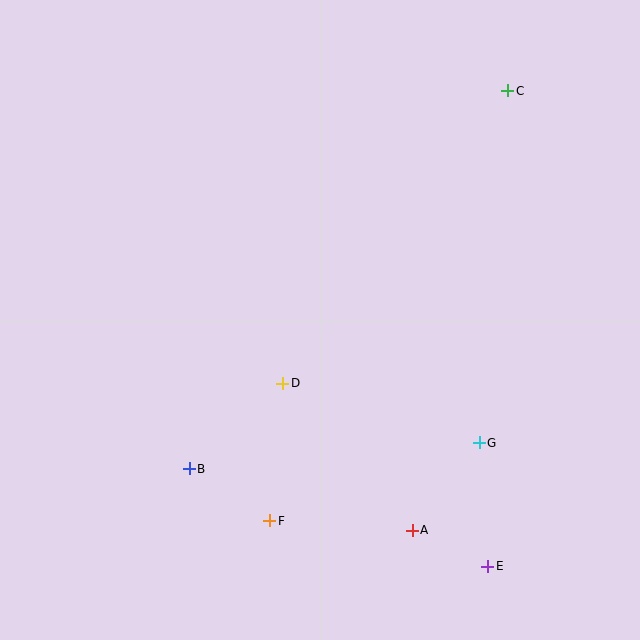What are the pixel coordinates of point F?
Point F is at (270, 521).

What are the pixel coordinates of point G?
Point G is at (479, 443).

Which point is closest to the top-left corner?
Point D is closest to the top-left corner.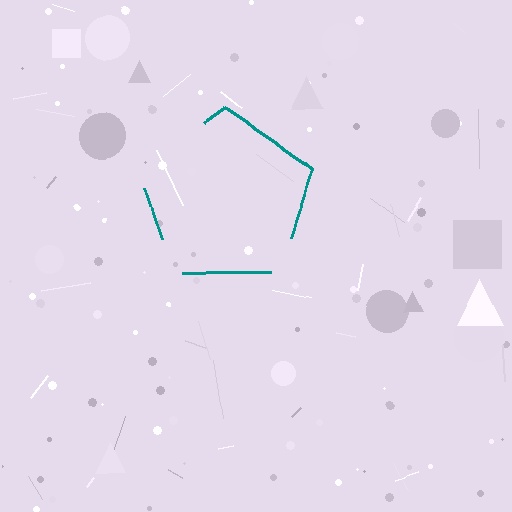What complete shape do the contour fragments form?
The contour fragments form a pentagon.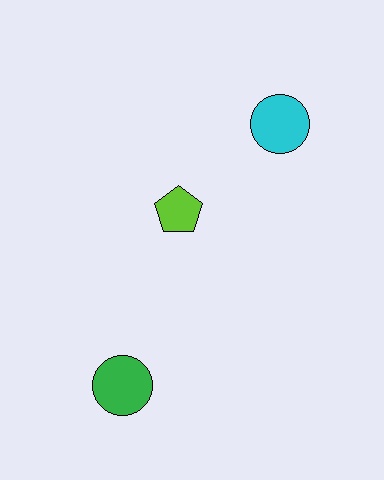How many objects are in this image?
There are 3 objects.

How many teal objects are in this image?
There are no teal objects.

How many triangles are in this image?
There are no triangles.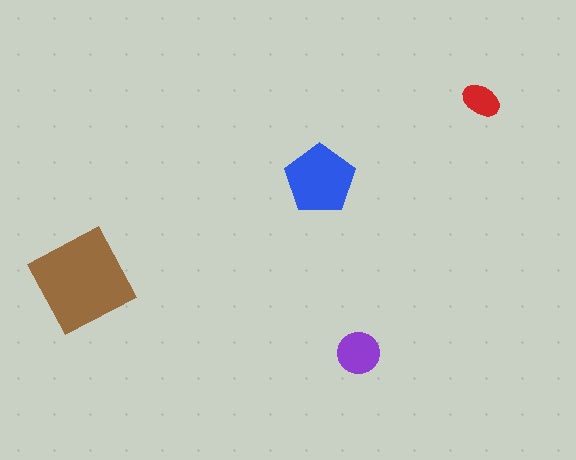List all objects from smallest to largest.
The red ellipse, the purple circle, the blue pentagon, the brown diamond.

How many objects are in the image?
There are 4 objects in the image.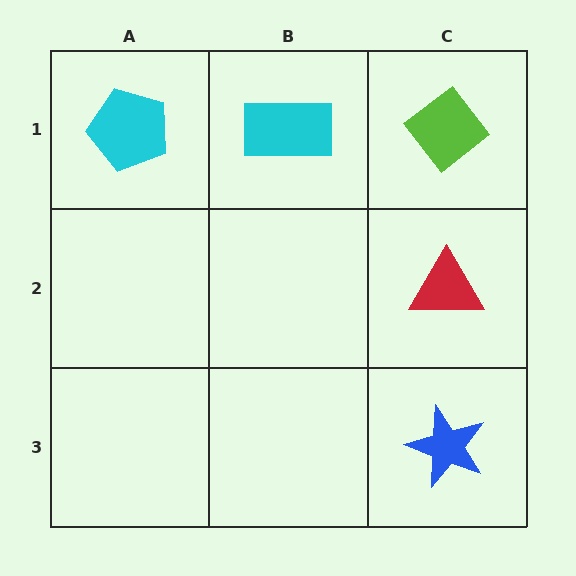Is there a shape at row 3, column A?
No, that cell is empty.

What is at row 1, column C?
A lime diamond.